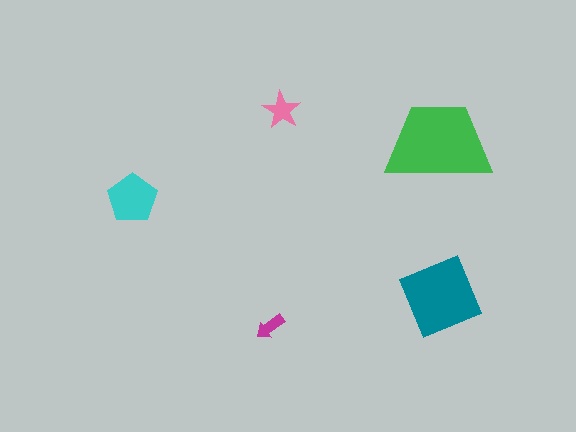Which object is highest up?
The pink star is topmost.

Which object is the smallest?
The magenta arrow.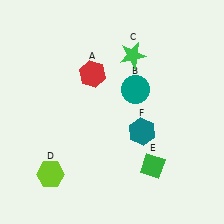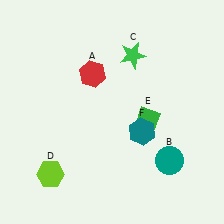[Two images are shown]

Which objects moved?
The objects that moved are: the teal circle (B), the green diamond (E).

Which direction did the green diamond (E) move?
The green diamond (E) moved up.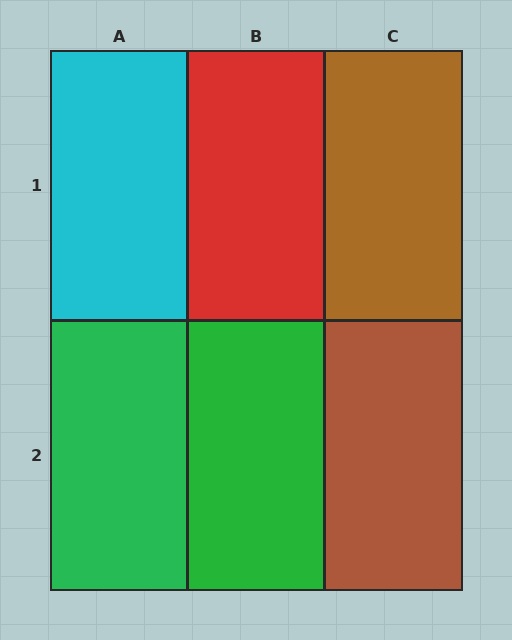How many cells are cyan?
1 cell is cyan.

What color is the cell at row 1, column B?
Red.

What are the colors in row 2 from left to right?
Green, green, brown.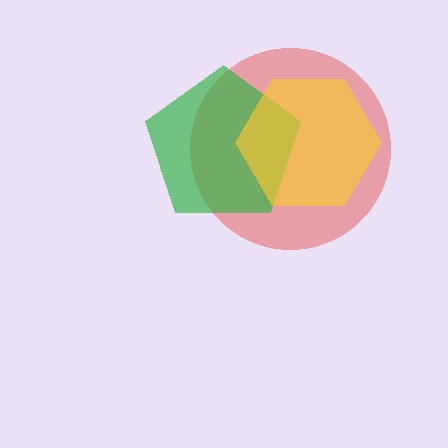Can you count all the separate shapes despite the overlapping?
Yes, there are 3 separate shapes.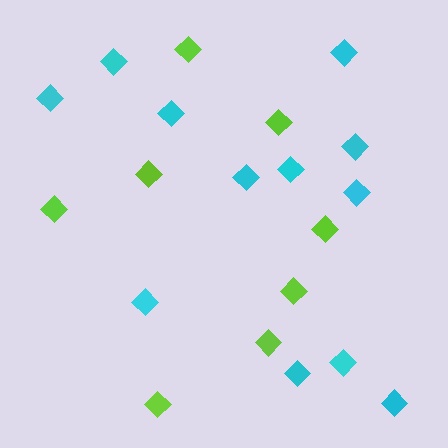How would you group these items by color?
There are 2 groups: one group of cyan diamonds (12) and one group of lime diamonds (8).